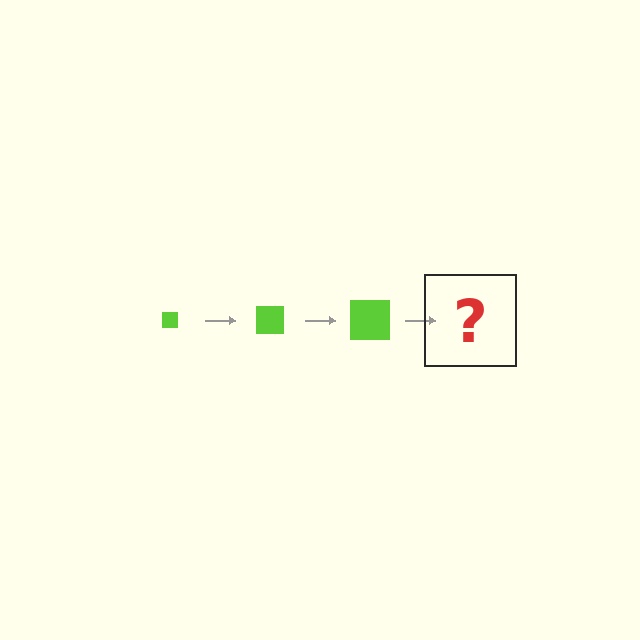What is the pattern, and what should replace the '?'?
The pattern is that the square gets progressively larger each step. The '?' should be a lime square, larger than the previous one.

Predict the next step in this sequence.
The next step is a lime square, larger than the previous one.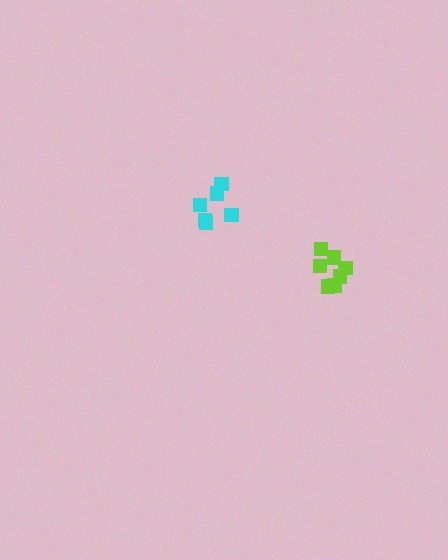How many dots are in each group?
Group 1: 7 dots, Group 2: 6 dots (13 total).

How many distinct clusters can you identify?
There are 2 distinct clusters.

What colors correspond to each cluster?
The clusters are colored: lime, cyan.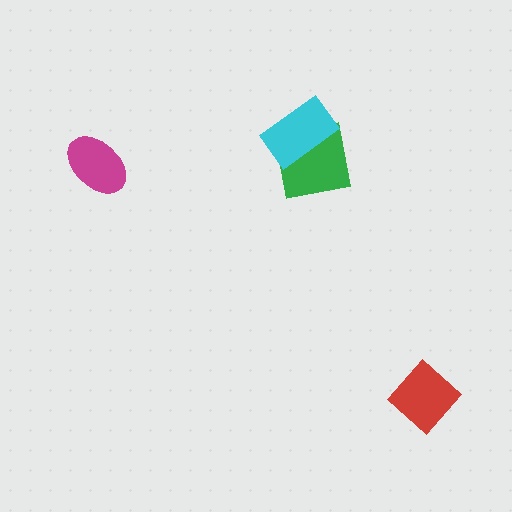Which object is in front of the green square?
The cyan rectangle is in front of the green square.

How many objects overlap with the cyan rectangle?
1 object overlaps with the cyan rectangle.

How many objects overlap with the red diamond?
0 objects overlap with the red diamond.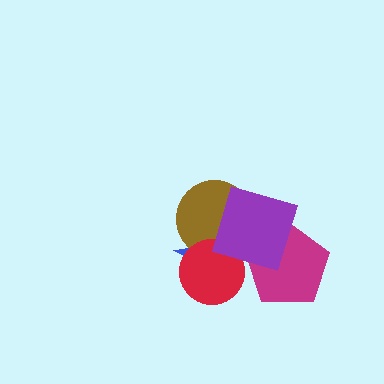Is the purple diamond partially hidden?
No, no other shape covers it.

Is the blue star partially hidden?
Yes, it is partially covered by another shape.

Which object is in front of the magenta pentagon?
The purple diamond is in front of the magenta pentagon.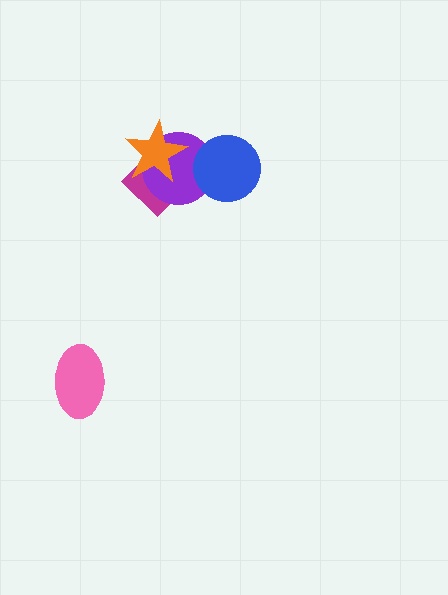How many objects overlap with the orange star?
2 objects overlap with the orange star.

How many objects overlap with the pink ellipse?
0 objects overlap with the pink ellipse.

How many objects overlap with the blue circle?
1 object overlaps with the blue circle.